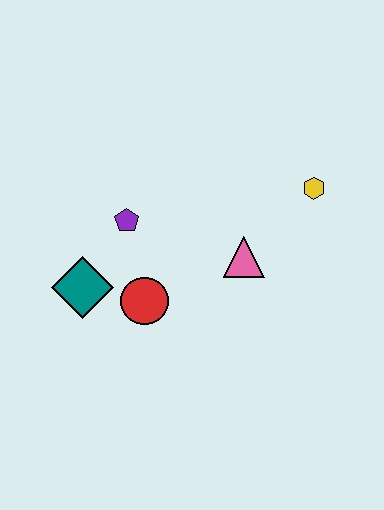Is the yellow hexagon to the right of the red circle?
Yes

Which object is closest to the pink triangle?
The yellow hexagon is closest to the pink triangle.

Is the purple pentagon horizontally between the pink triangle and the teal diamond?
Yes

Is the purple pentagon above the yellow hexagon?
No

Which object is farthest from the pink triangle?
The teal diamond is farthest from the pink triangle.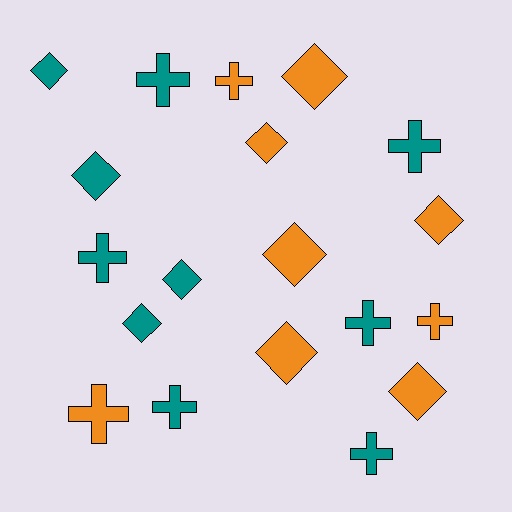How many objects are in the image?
There are 19 objects.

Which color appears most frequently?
Teal, with 10 objects.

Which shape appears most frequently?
Diamond, with 10 objects.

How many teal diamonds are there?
There are 4 teal diamonds.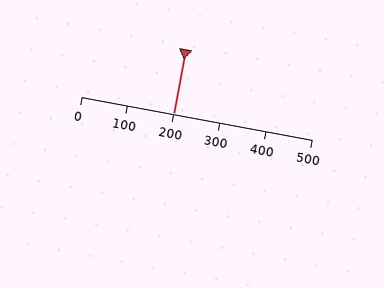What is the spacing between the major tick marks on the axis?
The major ticks are spaced 100 apart.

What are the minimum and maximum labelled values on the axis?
The axis runs from 0 to 500.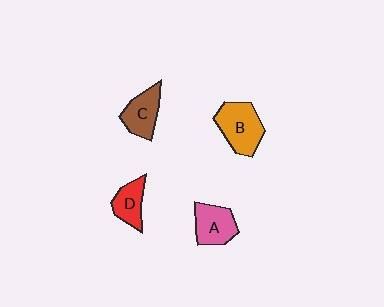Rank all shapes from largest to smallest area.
From largest to smallest: B (orange), A (pink), C (brown), D (red).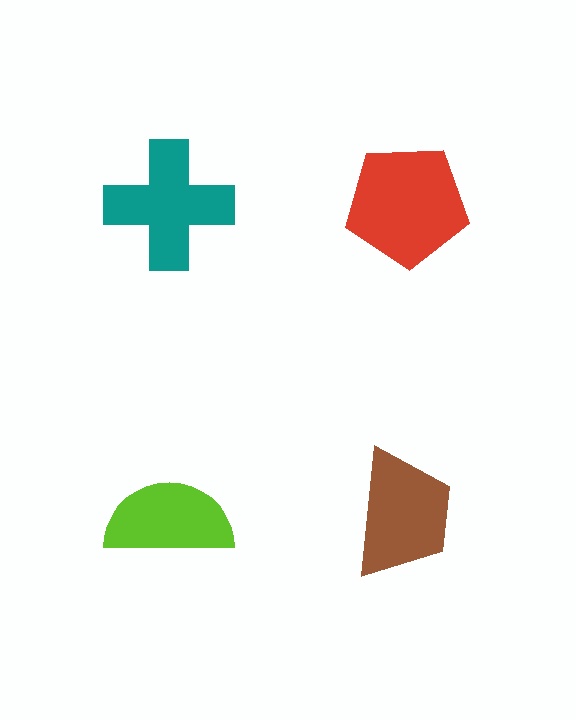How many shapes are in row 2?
2 shapes.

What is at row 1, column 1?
A teal cross.